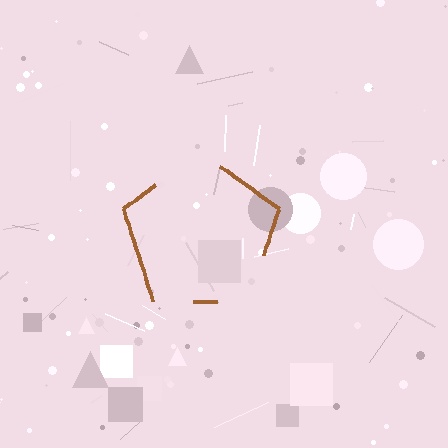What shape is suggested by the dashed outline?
The dashed outline suggests a pentagon.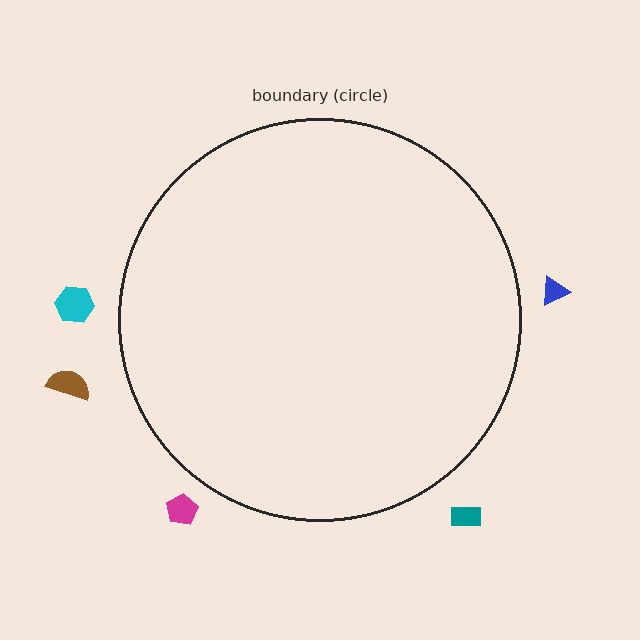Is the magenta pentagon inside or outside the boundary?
Outside.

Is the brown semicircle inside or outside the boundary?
Outside.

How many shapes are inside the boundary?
0 inside, 5 outside.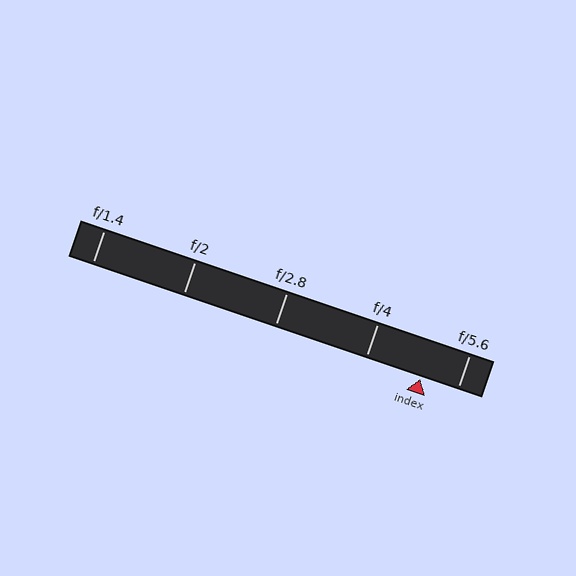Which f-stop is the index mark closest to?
The index mark is closest to f/5.6.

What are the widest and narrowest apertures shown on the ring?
The widest aperture shown is f/1.4 and the narrowest is f/5.6.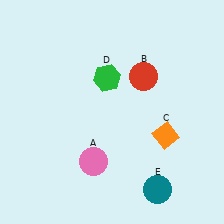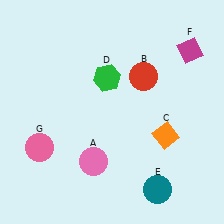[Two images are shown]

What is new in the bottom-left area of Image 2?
A pink circle (G) was added in the bottom-left area of Image 2.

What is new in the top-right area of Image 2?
A magenta diamond (F) was added in the top-right area of Image 2.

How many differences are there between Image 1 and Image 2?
There are 2 differences between the two images.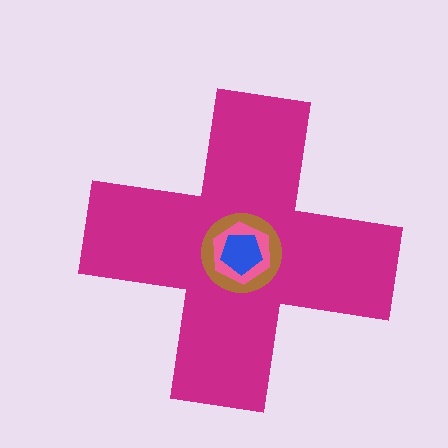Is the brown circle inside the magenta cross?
Yes.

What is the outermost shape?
The magenta cross.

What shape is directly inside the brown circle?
The pink hexagon.